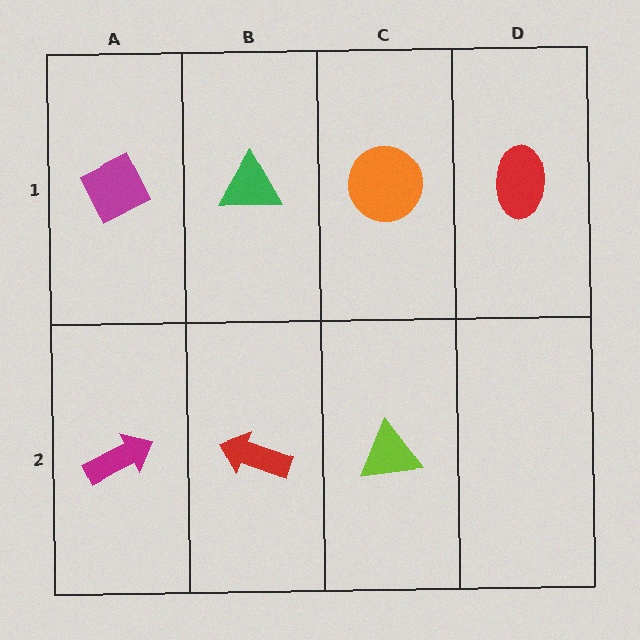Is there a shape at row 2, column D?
No, that cell is empty.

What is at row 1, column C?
An orange circle.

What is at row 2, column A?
A magenta arrow.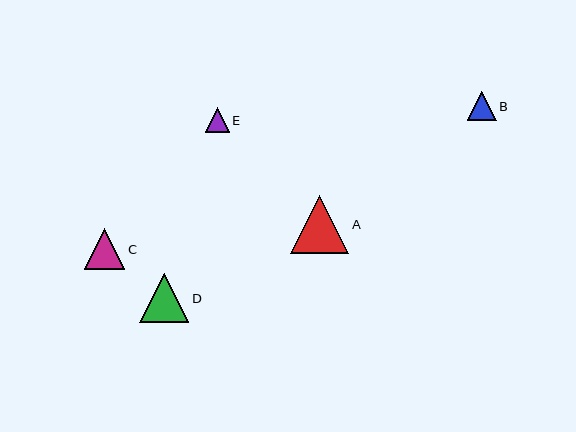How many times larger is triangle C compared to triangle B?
Triangle C is approximately 1.4 times the size of triangle B.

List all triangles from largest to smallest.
From largest to smallest: A, D, C, B, E.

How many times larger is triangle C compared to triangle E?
Triangle C is approximately 1.7 times the size of triangle E.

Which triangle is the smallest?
Triangle E is the smallest with a size of approximately 24 pixels.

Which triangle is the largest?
Triangle A is the largest with a size of approximately 58 pixels.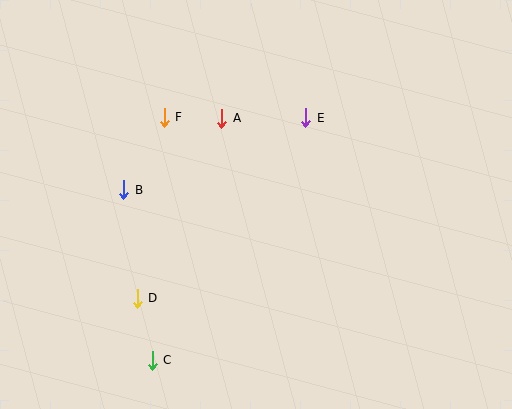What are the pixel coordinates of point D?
Point D is at (137, 298).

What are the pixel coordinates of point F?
Point F is at (164, 117).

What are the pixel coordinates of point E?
Point E is at (306, 118).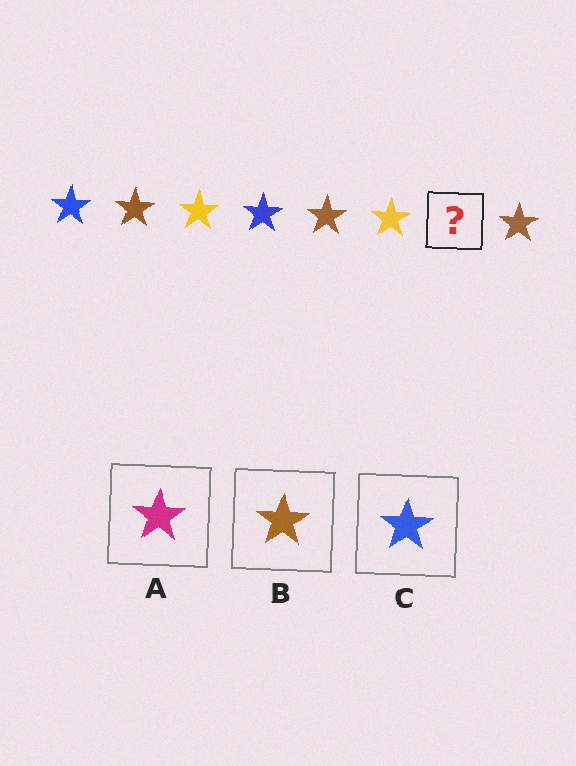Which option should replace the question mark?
Option C.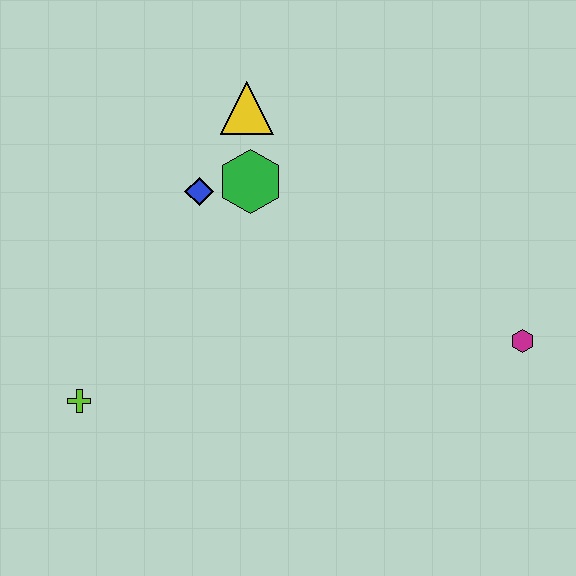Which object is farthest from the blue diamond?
The magenta hexagon is farthest from the blue diamond.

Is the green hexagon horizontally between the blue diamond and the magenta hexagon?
Yes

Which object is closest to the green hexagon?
The blue diamond is closest to the green hexagon.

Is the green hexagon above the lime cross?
Yes